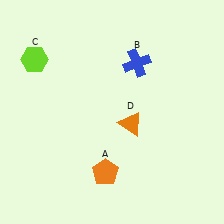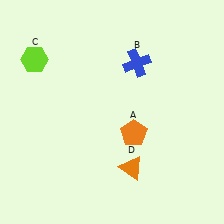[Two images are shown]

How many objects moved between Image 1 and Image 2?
2 objects moved between the two images.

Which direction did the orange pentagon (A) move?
The orange pentagon (A) moved up.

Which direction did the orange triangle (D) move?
The orange triangle (D) moved down.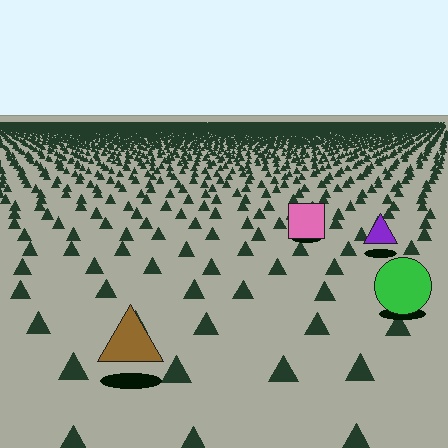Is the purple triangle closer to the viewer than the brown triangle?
No. The brown triangle is closer — you can tell from the texture gradient: the ground texture is coarser near it.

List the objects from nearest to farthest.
From nearest to farthest: the brown triangle, the green circle, the purple triangle, the pink square.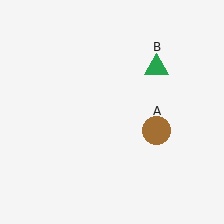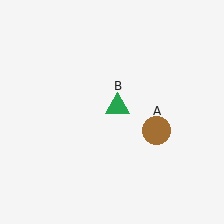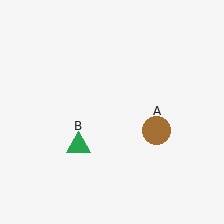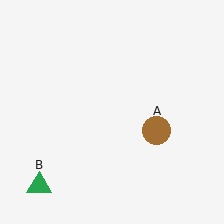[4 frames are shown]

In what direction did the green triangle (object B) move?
The green triangle (object B) moved down and to the left.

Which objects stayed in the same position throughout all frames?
Brown circle (object A) remained stationary.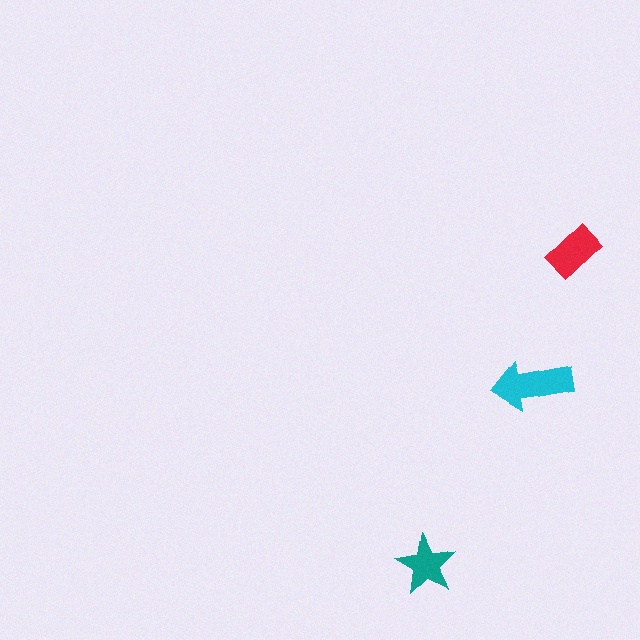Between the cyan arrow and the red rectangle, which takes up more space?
The cyan arrow.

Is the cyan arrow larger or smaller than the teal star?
Larger.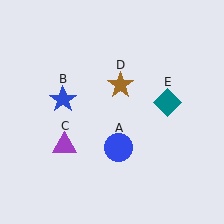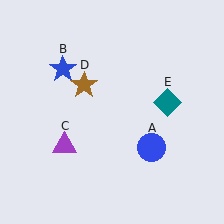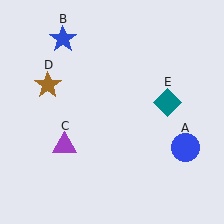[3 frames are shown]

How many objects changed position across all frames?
3 objects changed position: blue circle (object A), blue star (object B), brown star (object D).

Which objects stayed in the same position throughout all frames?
Purple triangle (object C) and teal diamond (object E) remained stationary.